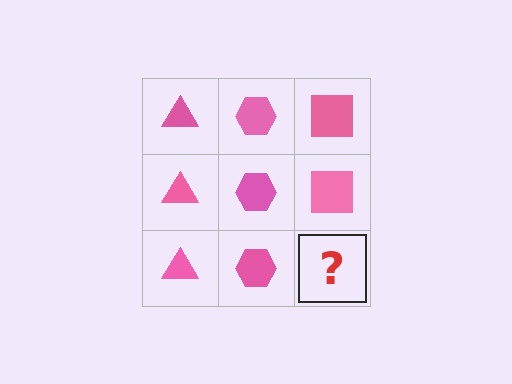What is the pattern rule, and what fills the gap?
The rule is that each column has a consistent shape. The gap should be filled with a pink square.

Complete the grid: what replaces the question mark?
The question mark should be replaced with a pink square.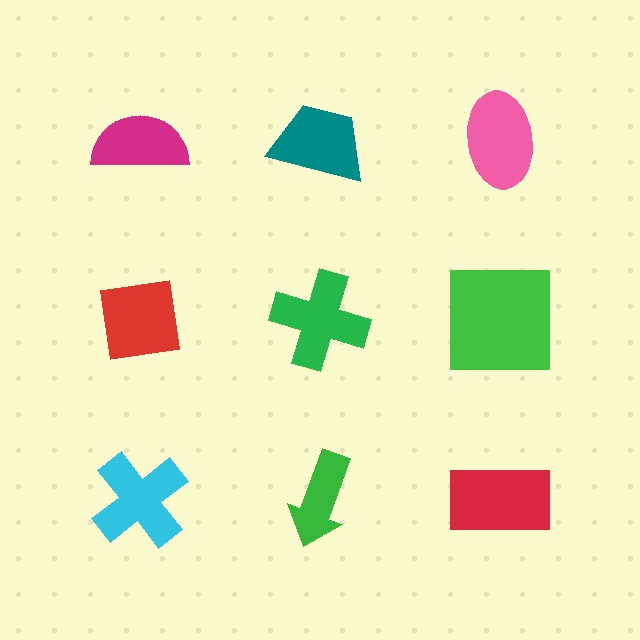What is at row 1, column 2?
A teal trapezoid.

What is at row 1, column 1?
A magenta semicircle.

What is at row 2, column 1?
A red square.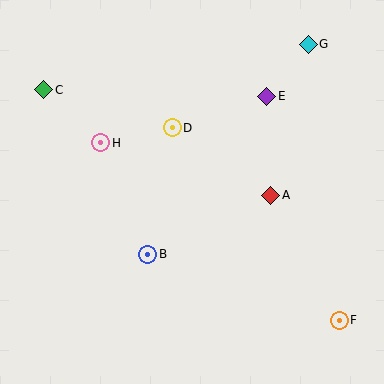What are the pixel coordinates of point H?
Point H is at (101, 143).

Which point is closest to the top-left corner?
Point C is closest to the top-left corner.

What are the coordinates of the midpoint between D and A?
The midpoint between D and A is at (221, 161).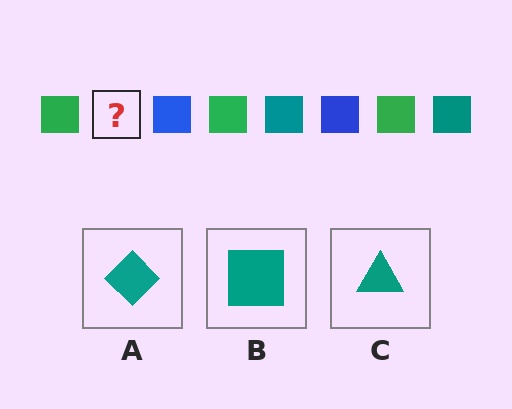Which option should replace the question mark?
Option B.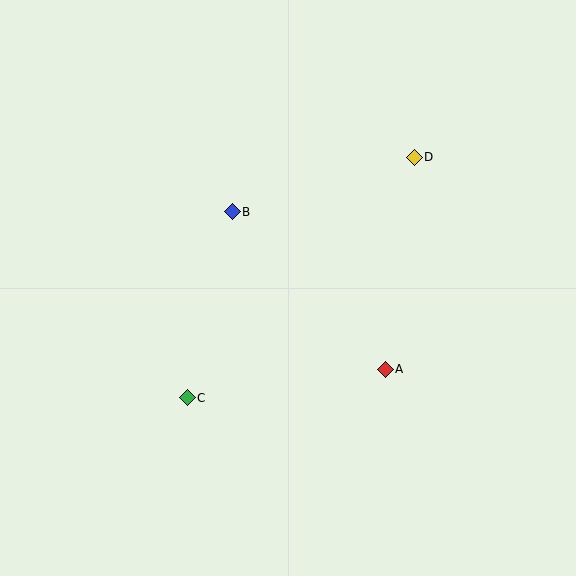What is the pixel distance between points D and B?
The distance between D and B is 190 pixels.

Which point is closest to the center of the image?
Point B at (232, 212) is closest to the center.